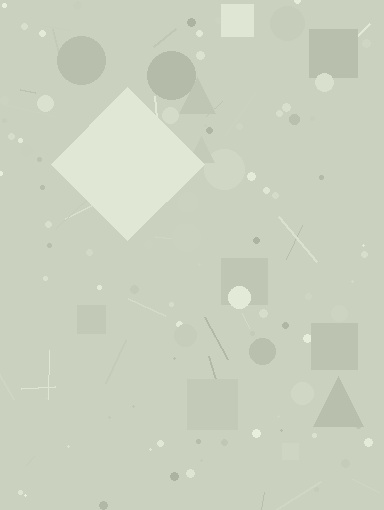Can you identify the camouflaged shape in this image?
The camouflaged shape is a diamond.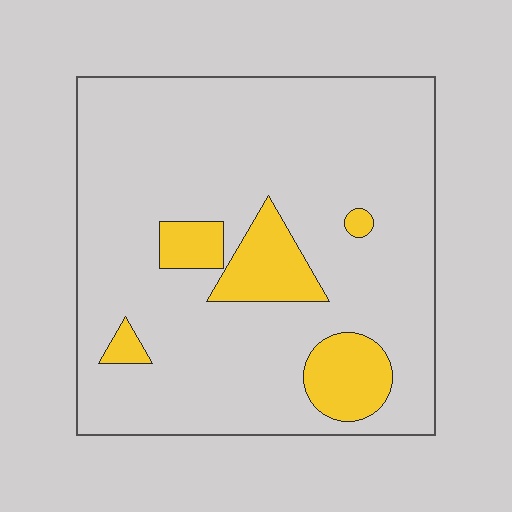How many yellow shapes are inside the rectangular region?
5.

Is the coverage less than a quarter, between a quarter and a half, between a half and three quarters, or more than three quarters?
Less than a quarter.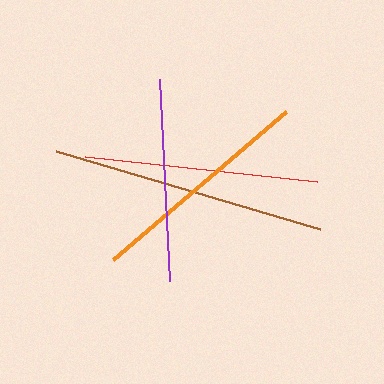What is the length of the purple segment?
The purple segment is approximately 201 pixels long.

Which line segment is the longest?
The brown line is the longest at approximately 276 pixels.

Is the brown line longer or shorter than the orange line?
The brown line is longer than the orange line.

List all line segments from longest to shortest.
From longest to shortest: brown, red, orange, purple.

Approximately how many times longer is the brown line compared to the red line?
The brown line is approximately 1.2 times the length of the red line.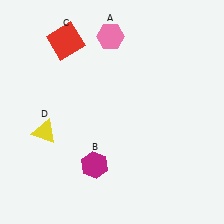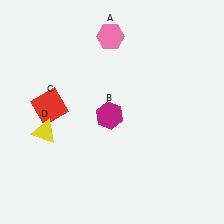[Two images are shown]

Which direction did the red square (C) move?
The red square (C) moved down.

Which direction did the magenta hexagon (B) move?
The magenta hexagon (B) moved up.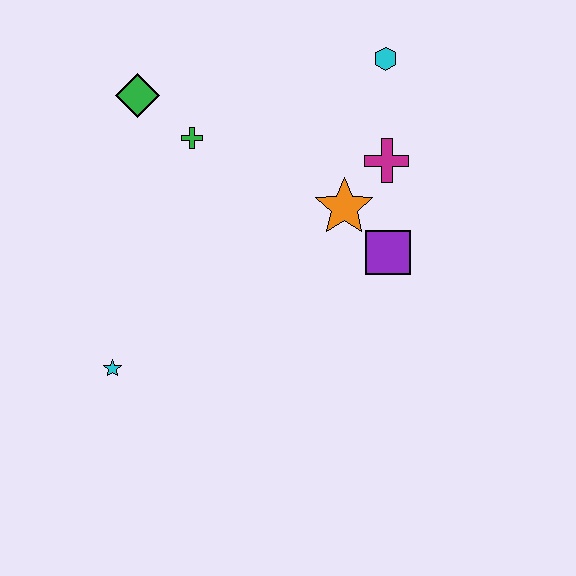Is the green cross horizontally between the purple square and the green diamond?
Yes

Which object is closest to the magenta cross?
The orange star is closest to the magenta cross.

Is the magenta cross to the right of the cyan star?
Yes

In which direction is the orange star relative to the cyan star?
The orange star is to the right of the cyan star.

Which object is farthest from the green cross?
The cyan star is farthest from the green cross.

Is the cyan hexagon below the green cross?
No